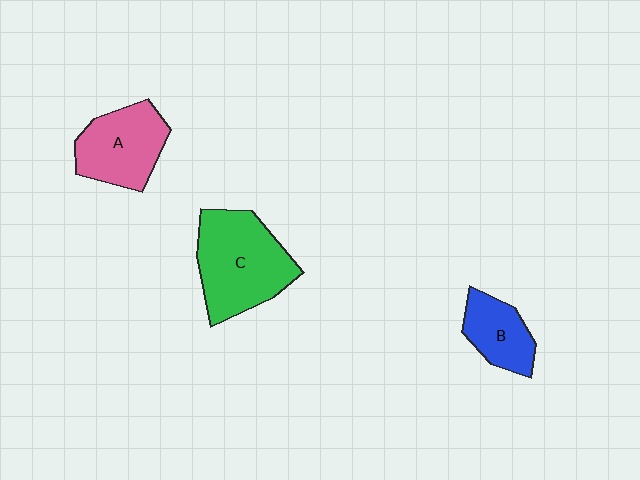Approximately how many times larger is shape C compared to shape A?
Approximately 1.4 times.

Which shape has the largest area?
Shape C (green).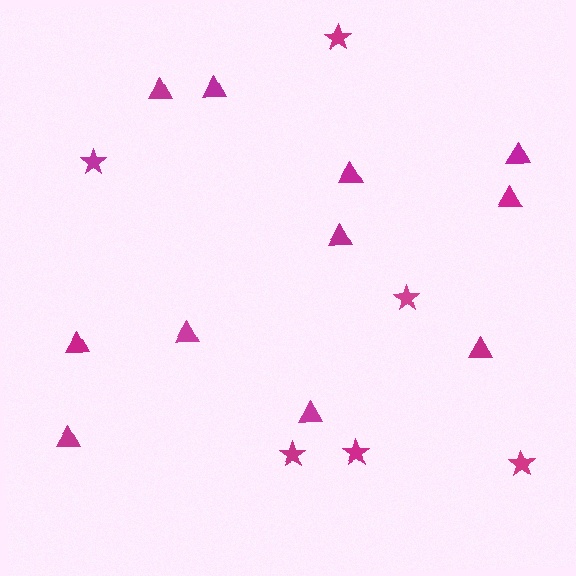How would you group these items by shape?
There are 2 groups: one group of stars (6) and one group of triangles (11).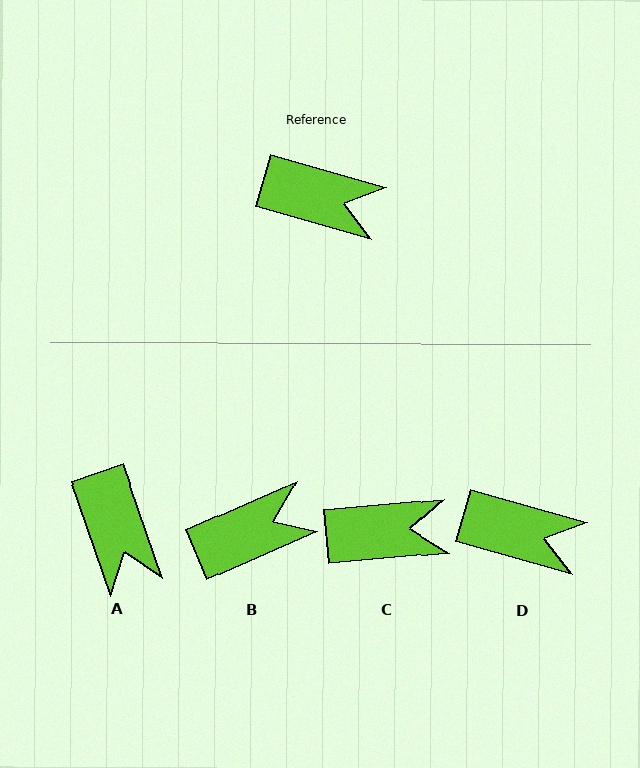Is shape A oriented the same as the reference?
No, it is off by about 55 degrees.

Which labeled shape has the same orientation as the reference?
D.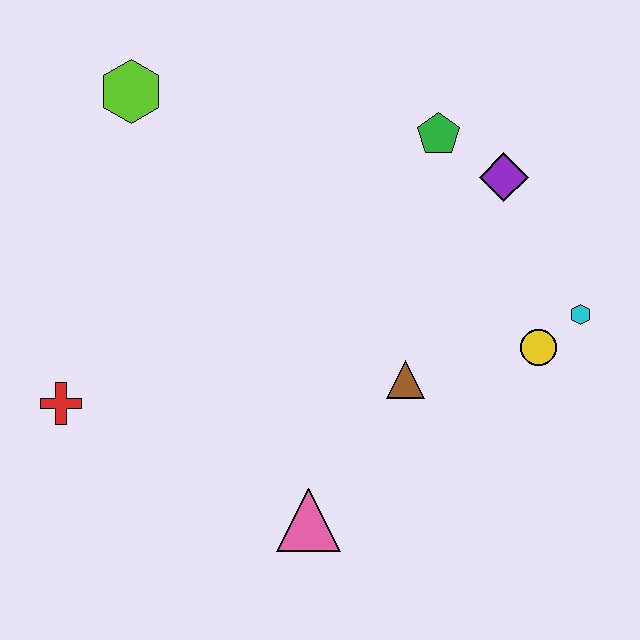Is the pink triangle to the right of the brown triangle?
No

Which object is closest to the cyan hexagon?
The yellow circle is closest to the cyan hexagon.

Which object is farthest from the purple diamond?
The red cross is farthest from the purple diamond.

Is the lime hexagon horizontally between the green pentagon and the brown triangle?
No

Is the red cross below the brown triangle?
Yes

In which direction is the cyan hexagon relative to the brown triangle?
The cyan hexagon is to the right of the brown triangle.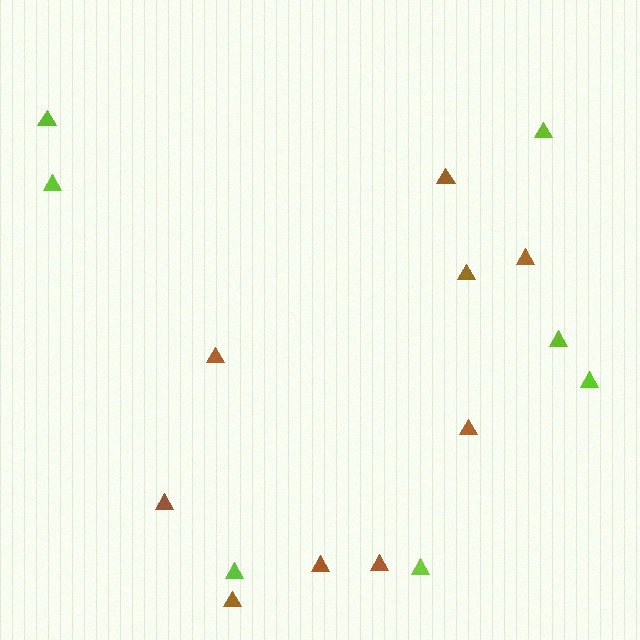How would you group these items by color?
There are 2 groups: one group of brown triangles (9) and one group of lime triangles (7).